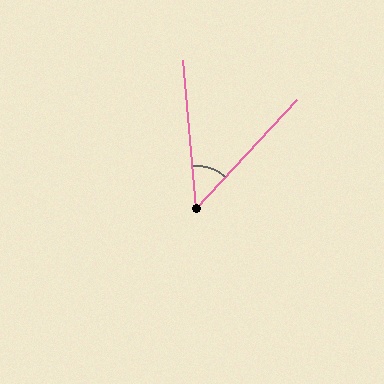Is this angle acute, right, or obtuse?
It is acute.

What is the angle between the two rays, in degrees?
Approximately 48 degrees.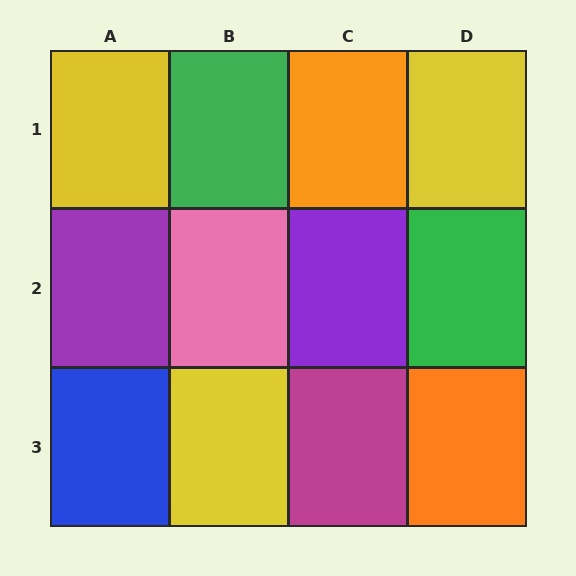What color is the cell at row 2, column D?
Green.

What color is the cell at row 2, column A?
Purple.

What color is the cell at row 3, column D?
Orange.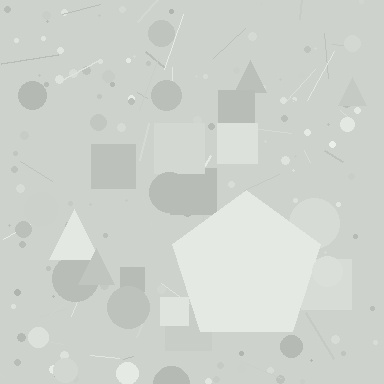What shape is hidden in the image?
A pentagon is hidden in the image.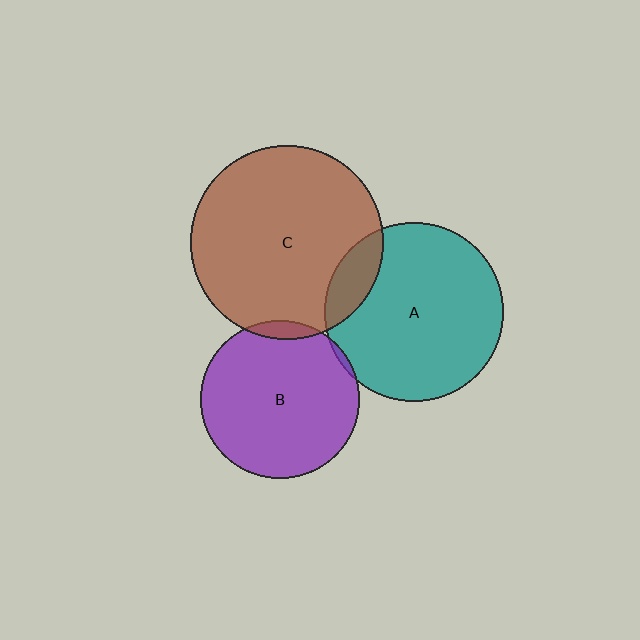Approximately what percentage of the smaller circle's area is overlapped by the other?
Approximately 5%.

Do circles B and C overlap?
Yes.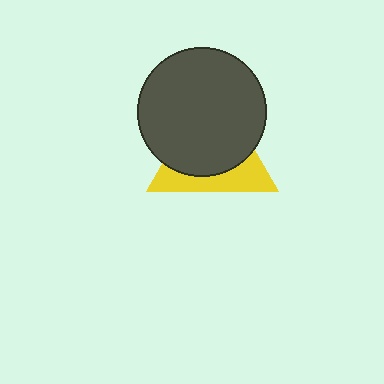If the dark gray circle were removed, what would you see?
You would see the complete yellow triangle.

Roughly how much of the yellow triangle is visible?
A small part of it is visible (roughly 35%).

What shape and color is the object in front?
The object in front is a dark gray circle.